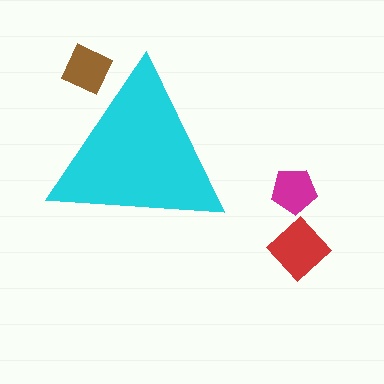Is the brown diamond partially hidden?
Yes, the brown diamond is partially hidden behind the cyan triangle.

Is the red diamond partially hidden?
No, the red diamond is fully visible.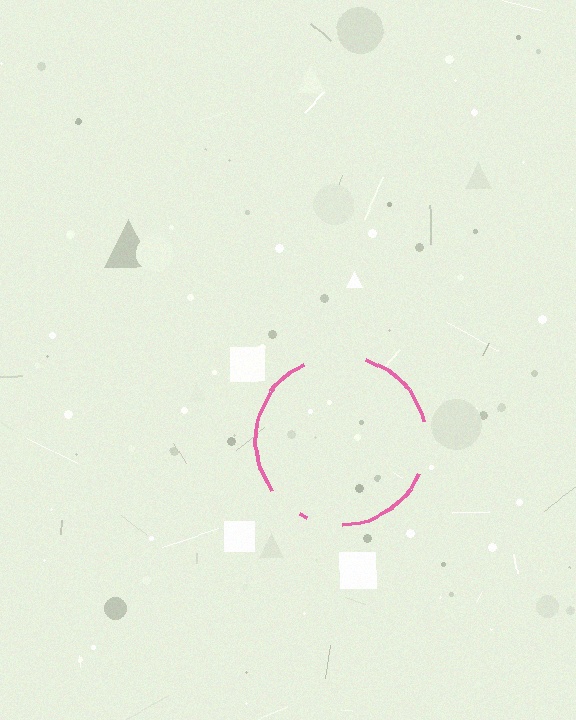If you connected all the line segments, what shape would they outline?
They would outline a circle.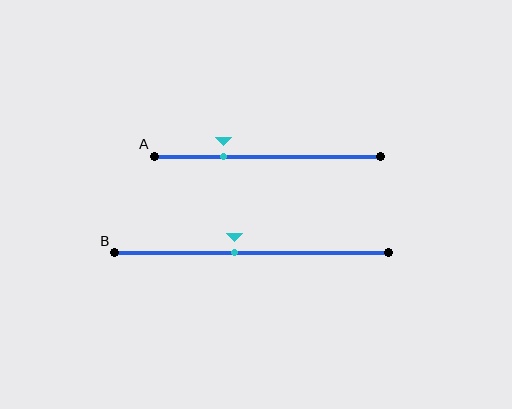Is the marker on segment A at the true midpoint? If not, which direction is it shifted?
No, the marker on segment A is shifted to the left by about 19% of the segment length.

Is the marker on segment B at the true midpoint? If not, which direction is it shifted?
No, the marker on segment B is shifted to the left by about 6% of the segment length.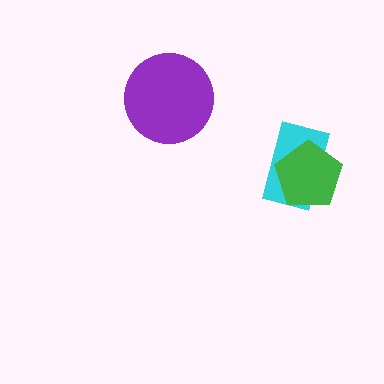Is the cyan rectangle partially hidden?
Yes, it is partially covered by another shape.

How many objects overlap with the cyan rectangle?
1 object overlaps with the cyan rectangle.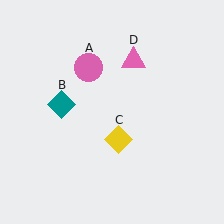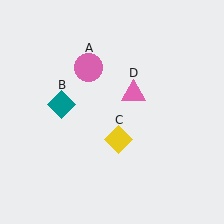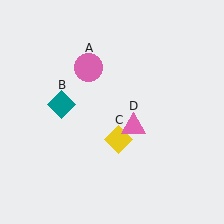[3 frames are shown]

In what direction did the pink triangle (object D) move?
The pink triangle (object D) moved down.